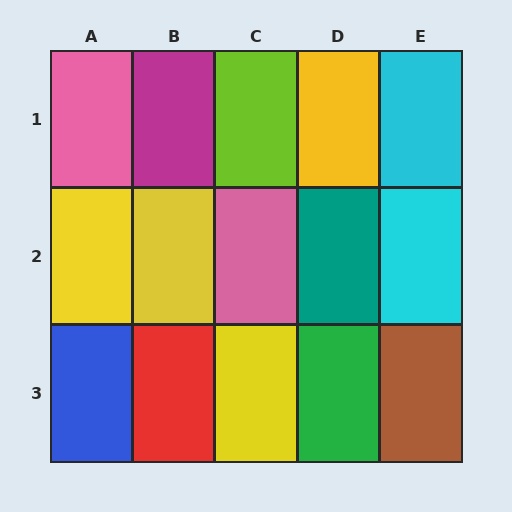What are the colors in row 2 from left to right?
Yellow, yellow, pink, teal, cyan.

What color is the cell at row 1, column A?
Pink.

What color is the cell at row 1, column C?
Lime.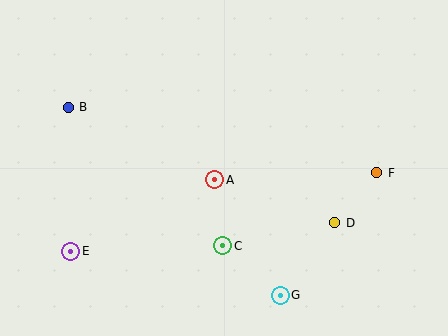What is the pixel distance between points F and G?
The distance between F and G is 156 pixels.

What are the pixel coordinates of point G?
Point G is at (280, 295).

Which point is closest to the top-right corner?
Point F is closest to the top-right corner.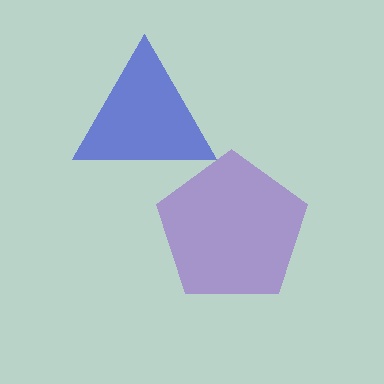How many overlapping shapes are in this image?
There are 2 overlapping shapes in the image.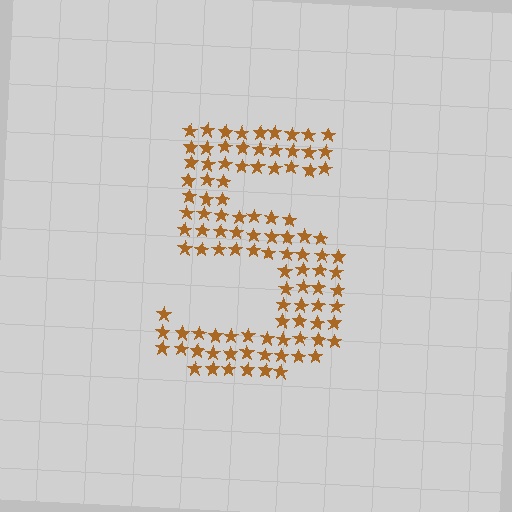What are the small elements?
The small elements are stars.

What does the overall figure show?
The overall figure shows the digit 5.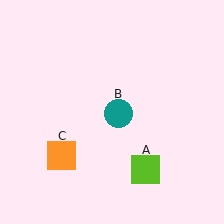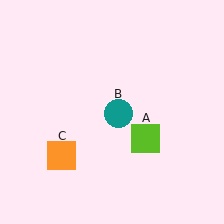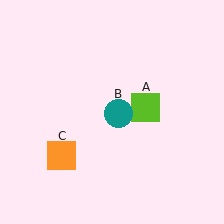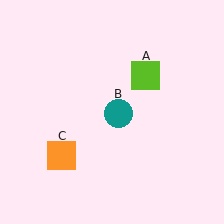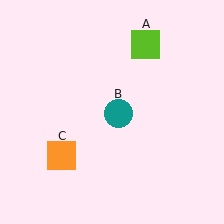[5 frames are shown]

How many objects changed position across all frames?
1 object changed position: lime square (object A).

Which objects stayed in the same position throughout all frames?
Teal circle (object B) and orange square (object C) remained stationary.